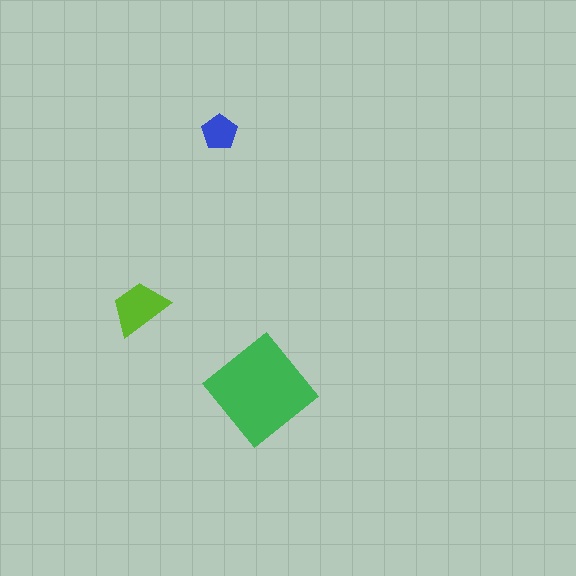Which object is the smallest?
The blue pentagon.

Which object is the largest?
The green diamond.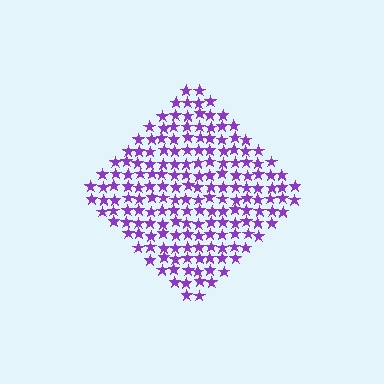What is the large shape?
The large shape is a diamond.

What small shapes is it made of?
It is made of small stars.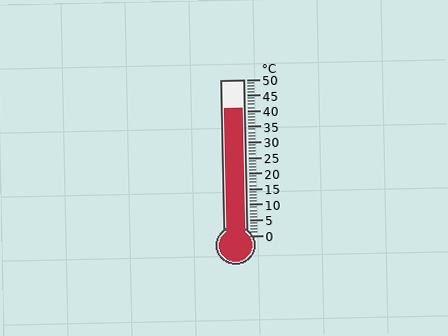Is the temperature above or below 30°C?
The temperature is above 30°C.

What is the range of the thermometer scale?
The thermometer scale ranges from 0°C to 50°C.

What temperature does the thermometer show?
The thermometer shows approximately 41°C.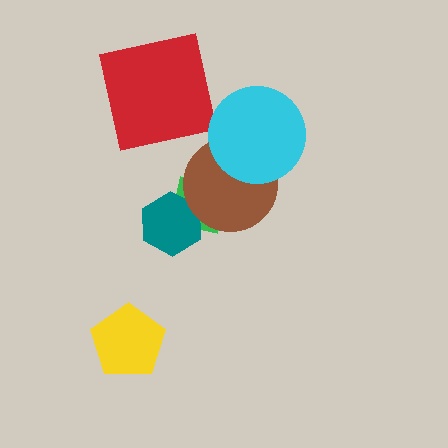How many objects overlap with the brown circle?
3 objects overlap with the brown circle.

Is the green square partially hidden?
Yes, it is partially covered by another shape.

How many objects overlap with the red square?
0 objects overlap with the red square.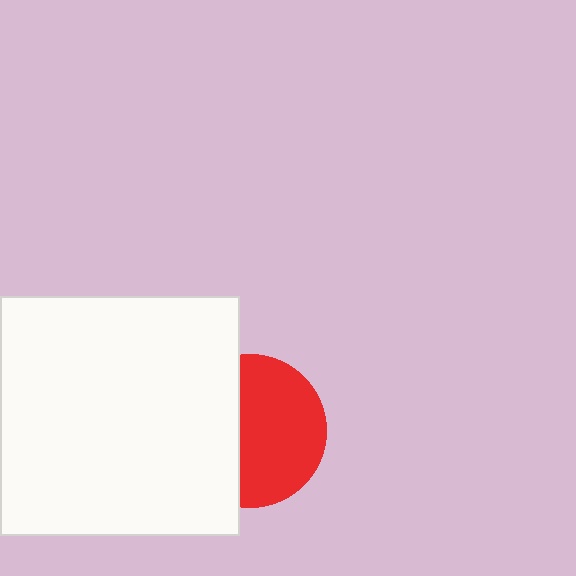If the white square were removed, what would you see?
You would see the complete red circle.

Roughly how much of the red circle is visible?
About half of it is visible (roughly 59%).